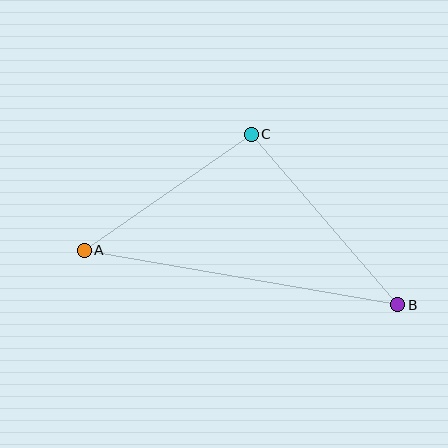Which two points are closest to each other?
Points A and C are closest to each other.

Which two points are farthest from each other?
Points A and B are farthest from each other.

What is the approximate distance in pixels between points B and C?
The distance between B and C is approximately 225 pixels.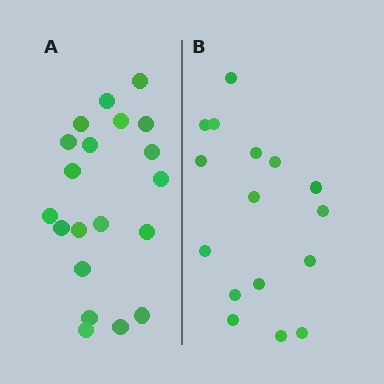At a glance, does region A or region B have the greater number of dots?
Region A (the left region) has more dots.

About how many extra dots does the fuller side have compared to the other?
Region A has about 4 more dots than region B.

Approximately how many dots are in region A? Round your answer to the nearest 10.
About 20 dots.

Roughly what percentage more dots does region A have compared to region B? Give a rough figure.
About 25% more.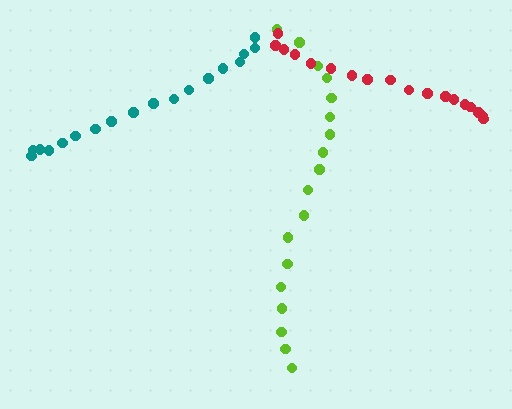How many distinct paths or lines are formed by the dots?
There are 3 distinct paths.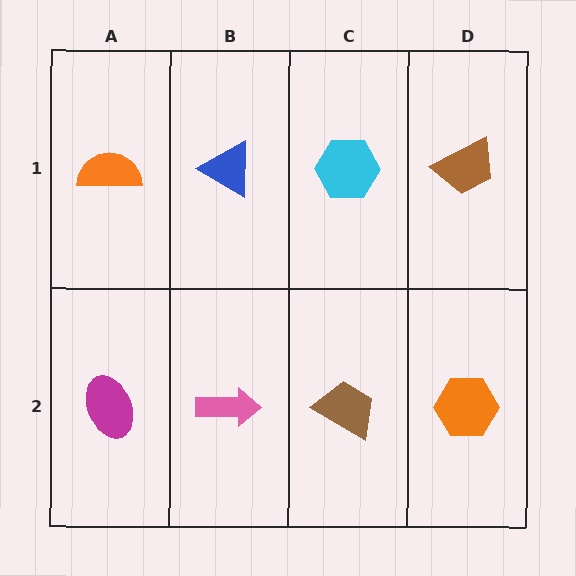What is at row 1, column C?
A cyan hexagon.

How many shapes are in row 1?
4 shapes.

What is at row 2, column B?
A pink arrow.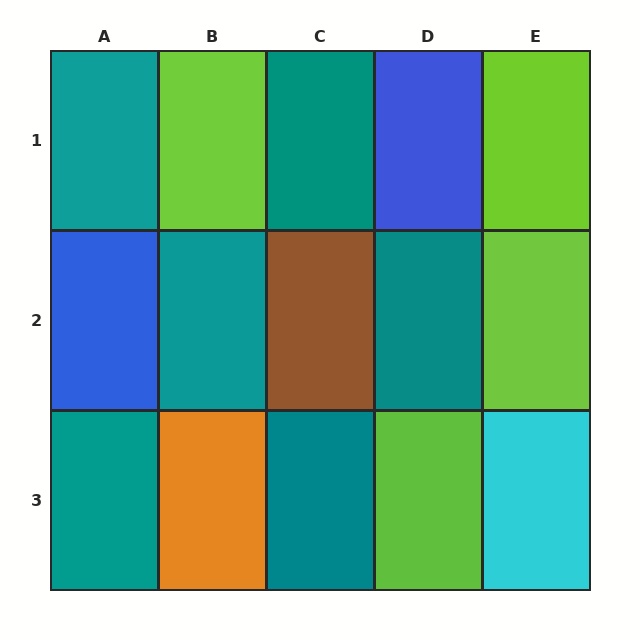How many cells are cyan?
1 cell is cyan.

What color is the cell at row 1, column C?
Teal.